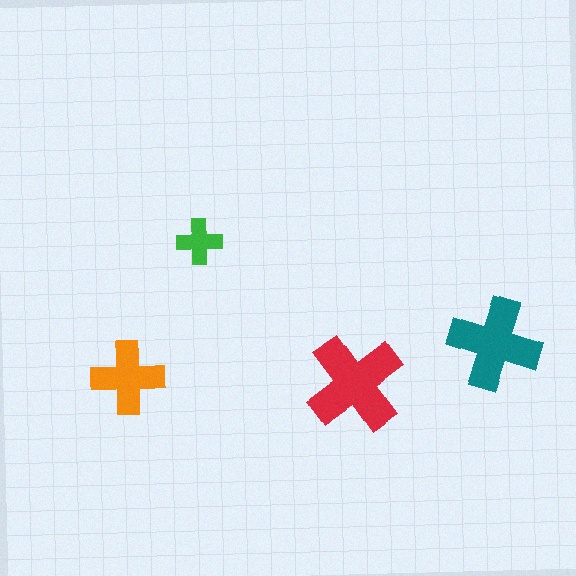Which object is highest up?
The green cross is topmost.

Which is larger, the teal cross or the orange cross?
The teal one.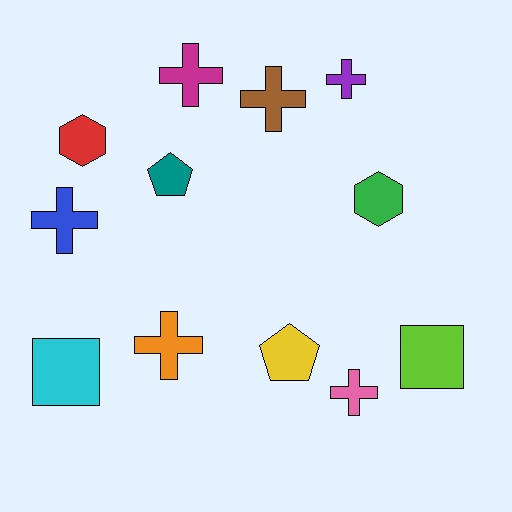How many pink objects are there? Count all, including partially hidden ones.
There is 1 pink object.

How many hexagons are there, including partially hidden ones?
There are 2 hexagons.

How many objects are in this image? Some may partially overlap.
There are 12 objects.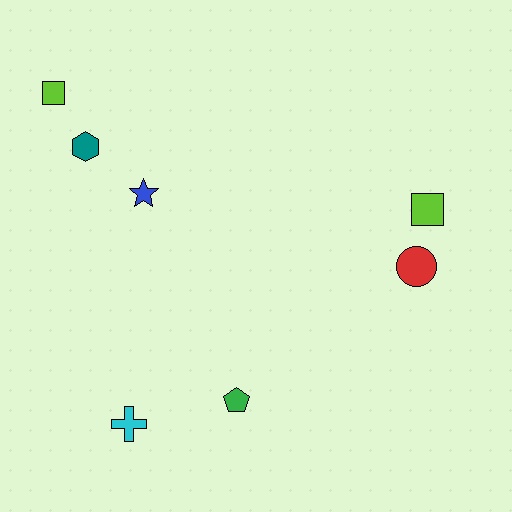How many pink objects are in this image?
There are no pink objects.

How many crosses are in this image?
There is 1 cross.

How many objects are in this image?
There are 7 objects.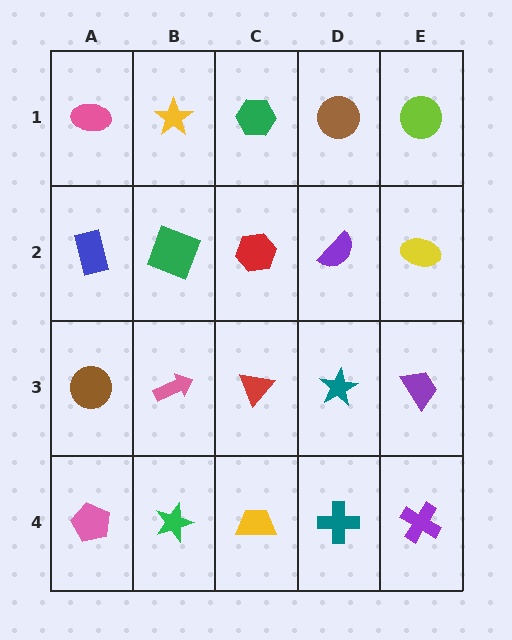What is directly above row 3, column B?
A green square.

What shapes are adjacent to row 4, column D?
A teal star (row 3, column D), a yellow trapezoid (row 4, column C), a purple cross (row 4, column E).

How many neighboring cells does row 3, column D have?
4.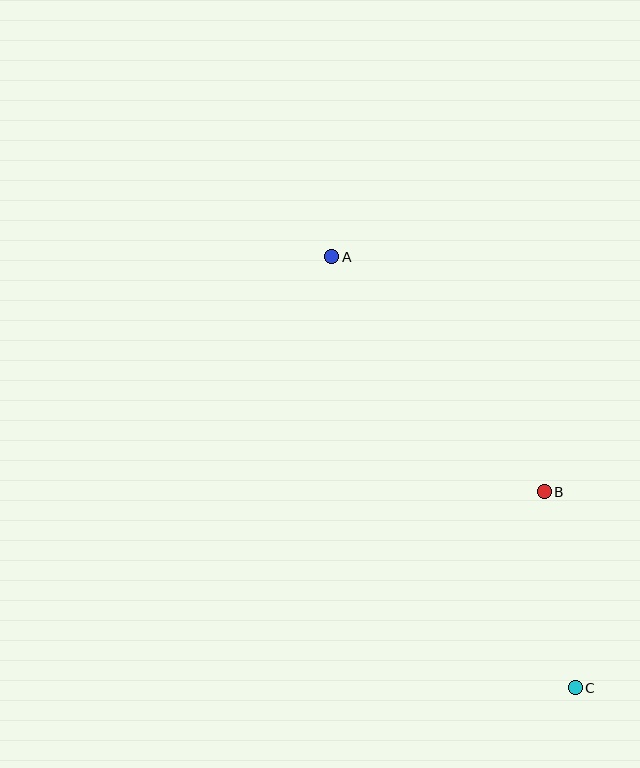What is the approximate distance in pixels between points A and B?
The distance between A and B is approximately 316 pixels.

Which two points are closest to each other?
Points B and C are closest to each other.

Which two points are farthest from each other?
Points A and C are farthest from each other.